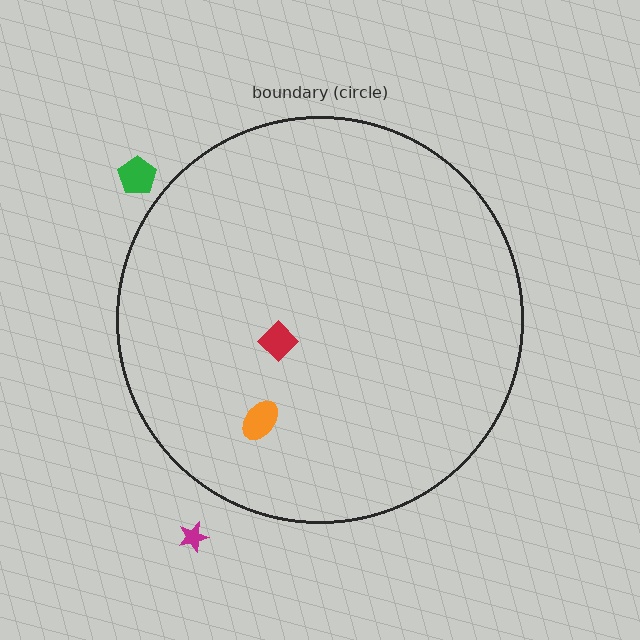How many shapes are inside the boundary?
2 inside, 2 outside.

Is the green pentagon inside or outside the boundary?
Outside.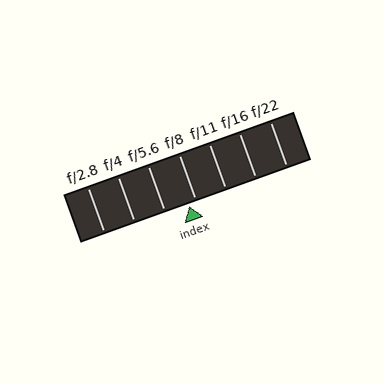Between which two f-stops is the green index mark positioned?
The index mark is between f/5.6 and f/8.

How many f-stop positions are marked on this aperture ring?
There are 7 f-stop positions marked.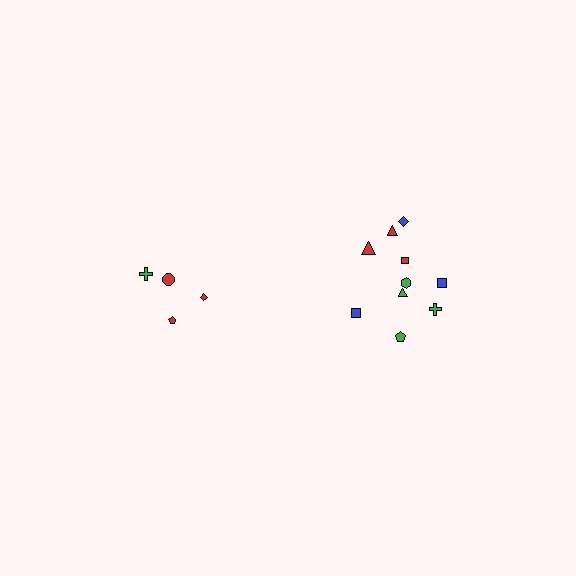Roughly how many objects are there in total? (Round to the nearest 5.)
Roughly 15 objects in total.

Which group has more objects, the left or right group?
The right group.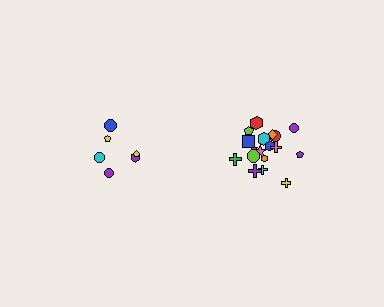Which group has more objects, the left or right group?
The right group.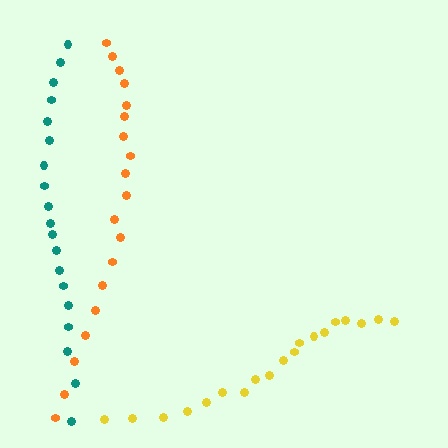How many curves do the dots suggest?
There are 3 distinct paths.